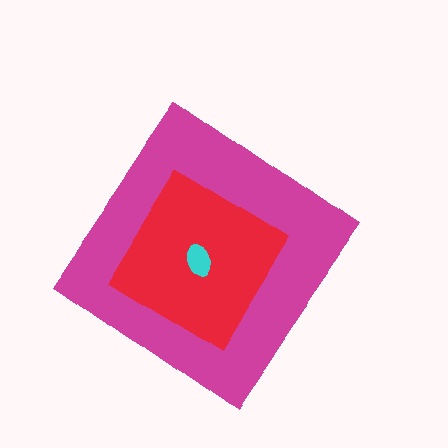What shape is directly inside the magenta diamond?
The red diamond.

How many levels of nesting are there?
3.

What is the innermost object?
The cyan ellipse.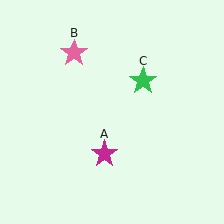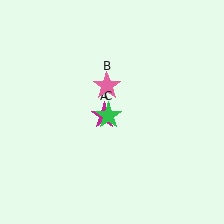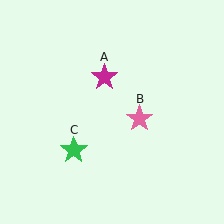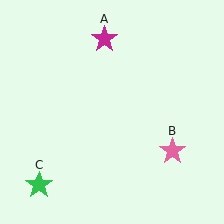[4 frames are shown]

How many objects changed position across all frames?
3 objects changed position: magenta star (object A), pink star (object B), green star (object C).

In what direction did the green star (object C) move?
The green star (object C) moved down and to the left.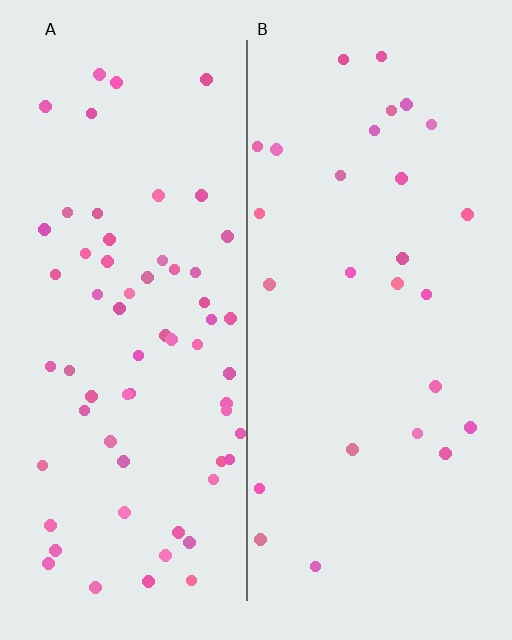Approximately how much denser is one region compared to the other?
Approximately 2.4× — region A over region B.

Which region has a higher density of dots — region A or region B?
A (the left).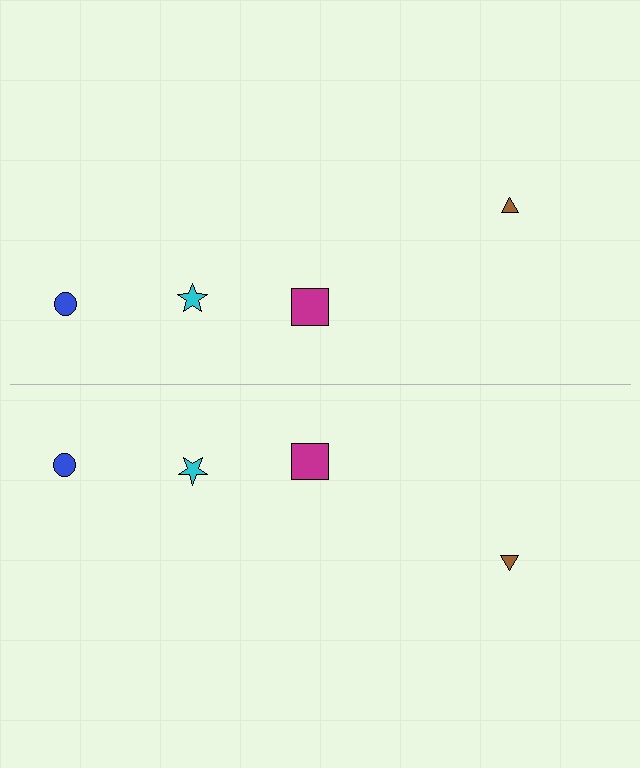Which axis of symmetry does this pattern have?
The pattern has a horizontal axis of symmetry running through the center of the image.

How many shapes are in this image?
There are 8 shapes in this image.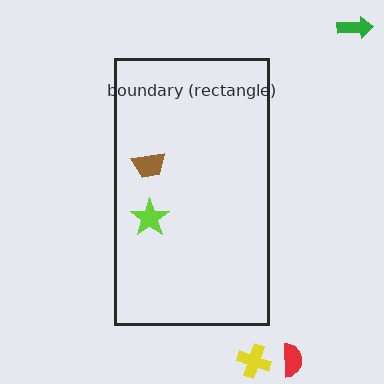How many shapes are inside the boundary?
2 inside, 3 outside.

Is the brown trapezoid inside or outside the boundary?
Inside.